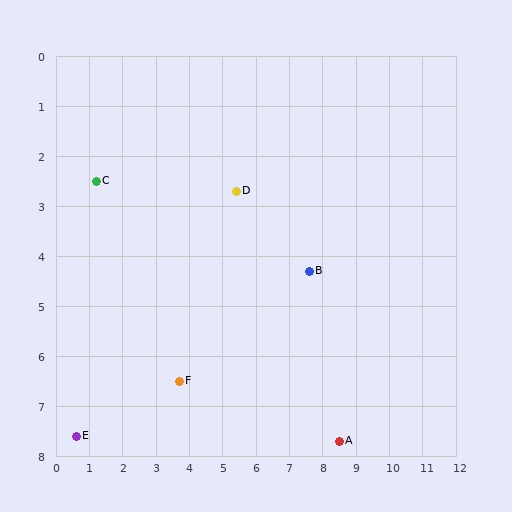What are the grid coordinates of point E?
Point E is at approximately (0.6, 7.6).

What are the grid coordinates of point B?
Point B is at approximately (7.6, 4.3).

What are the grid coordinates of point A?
Point A is at approximately (8.5, 7.7).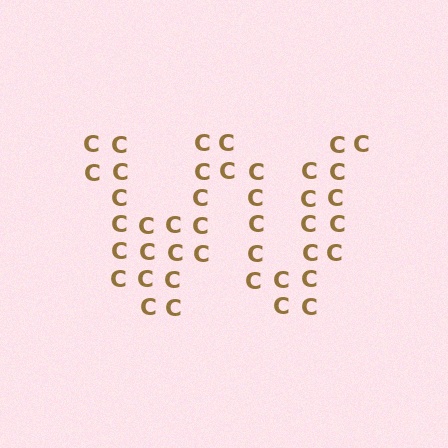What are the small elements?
The small elements are letter C's.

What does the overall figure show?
The overall figure shows the letter W.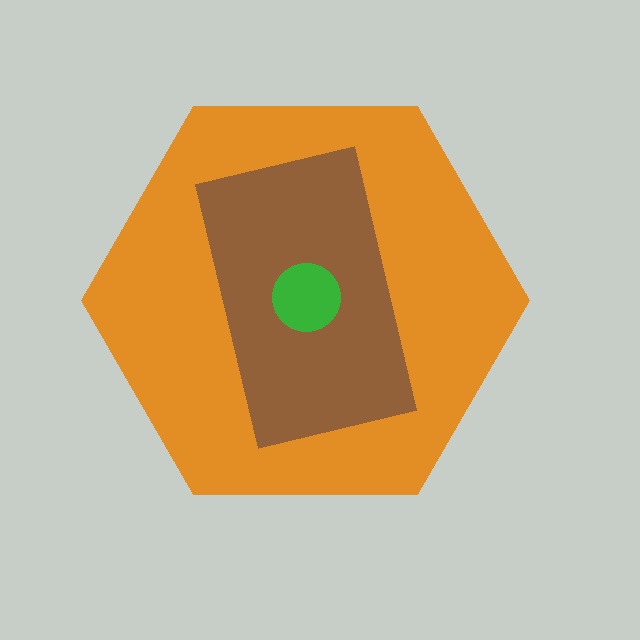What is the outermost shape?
The orange hexagon.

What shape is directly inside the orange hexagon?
The brown rectangle.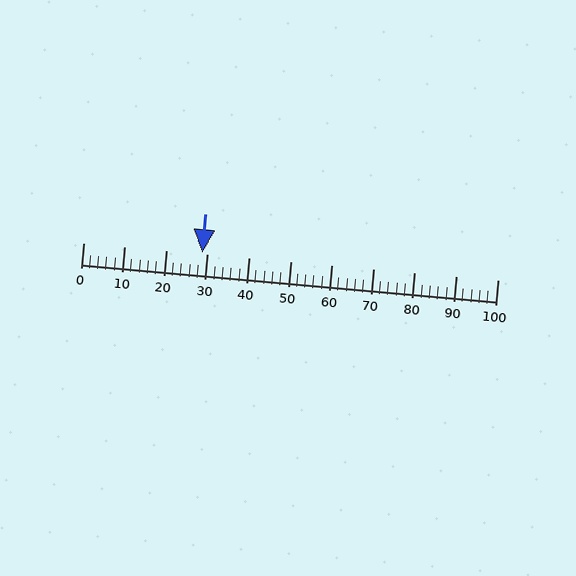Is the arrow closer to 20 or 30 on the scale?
The arrow is closer to 30.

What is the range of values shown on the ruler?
The ruler shows values from 0 to 100.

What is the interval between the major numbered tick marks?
The major tick marks are spaced 10 units apart.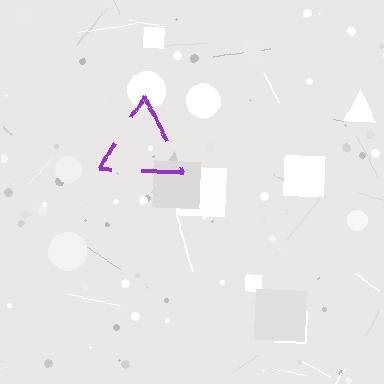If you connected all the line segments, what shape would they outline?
They would outline a triangle.